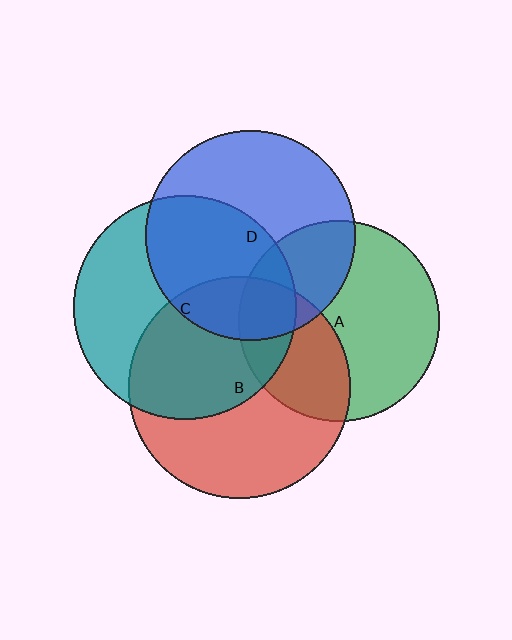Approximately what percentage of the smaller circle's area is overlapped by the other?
Approximately 45%.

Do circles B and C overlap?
Yes.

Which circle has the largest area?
Circle C (teal).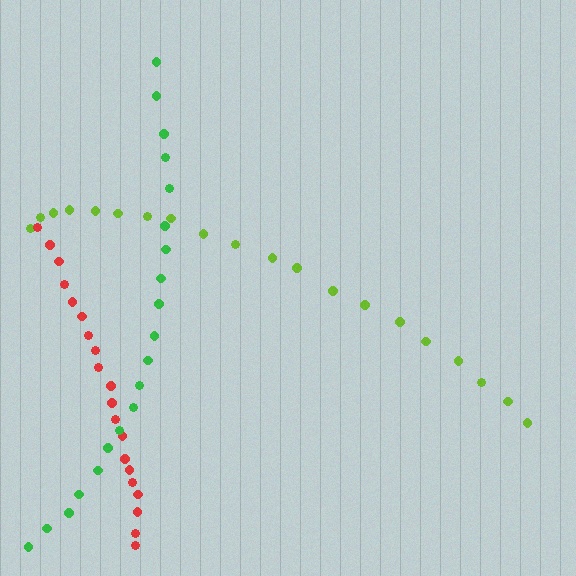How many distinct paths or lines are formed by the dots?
There are 3 distinct paths.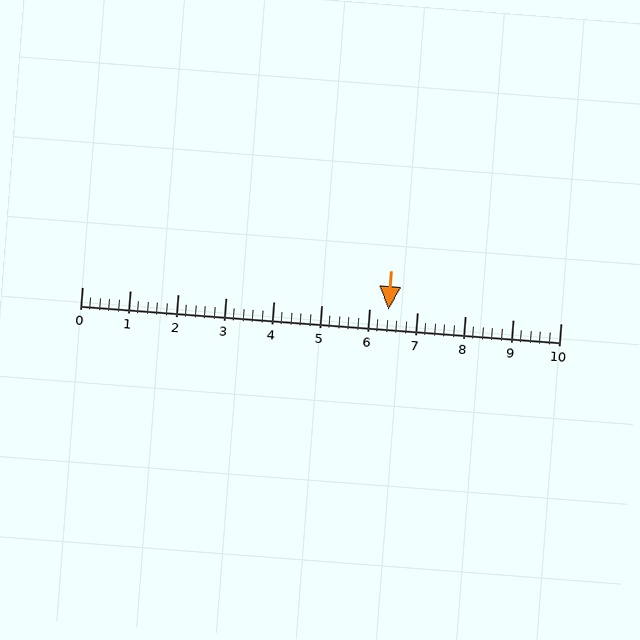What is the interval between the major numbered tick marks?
The major tick marks are spaced 1 units apart.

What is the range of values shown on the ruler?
The ruler shows values from 0 to 10.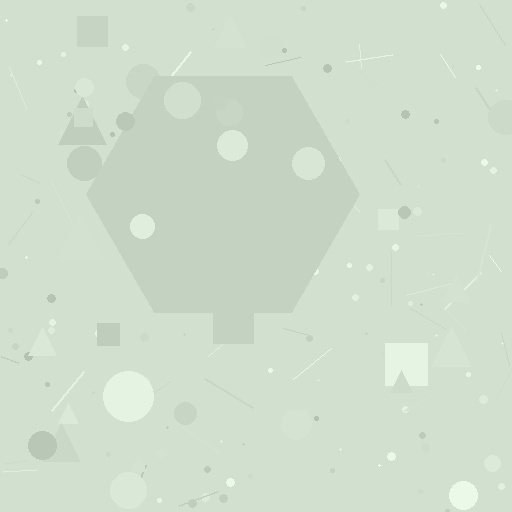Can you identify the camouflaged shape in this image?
The camouflaged shape is a hexagon.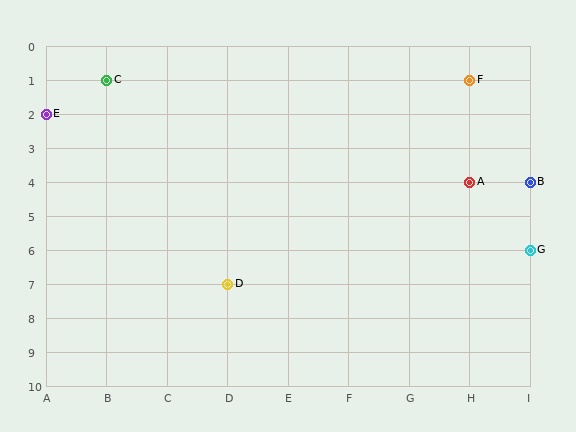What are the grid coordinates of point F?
Point F is at grid coordinates (H, 1).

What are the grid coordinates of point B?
Point B is at grid coordinates (I, 4).